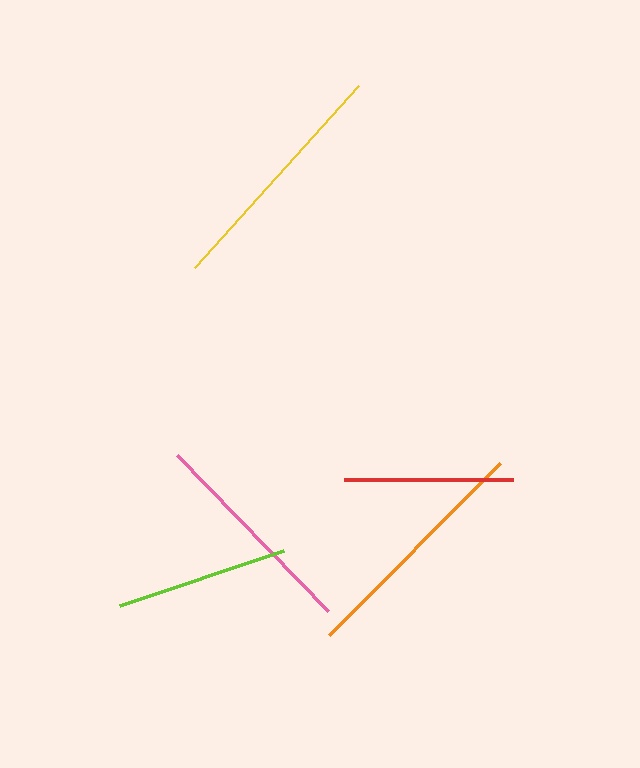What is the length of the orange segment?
The orange segment is approximately 243 pixels long.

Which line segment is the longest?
The yellow line is the longest at approximately 244 pixels.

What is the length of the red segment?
The red segment is approximately 170 pixels long.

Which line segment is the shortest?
The red line is the shortest at approximately 170 pixels.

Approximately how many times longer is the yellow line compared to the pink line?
The yellow line is approximately 1.1 times the length of the pink line.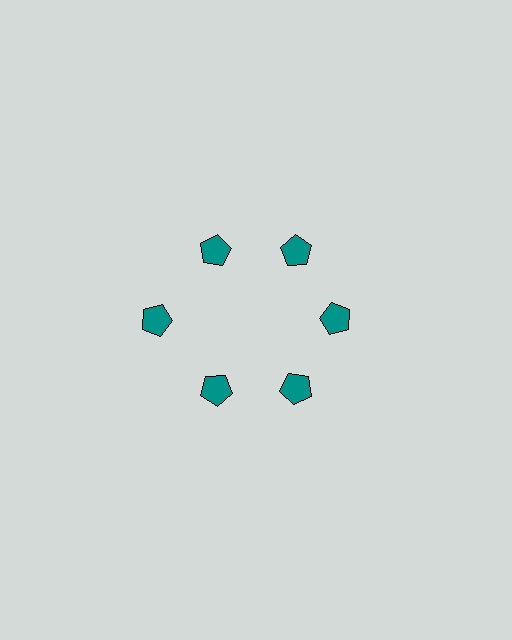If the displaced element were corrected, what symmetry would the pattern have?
It would have 6-fold rotational symmetry — the pattern would map onto itself every 60 degrees.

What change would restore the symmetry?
The symmetry would be restored by moving it inward, back onto the ring so that all 6 pentagons sit at equal angles and equal distance from the center.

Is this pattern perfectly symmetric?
No. The 6 teal pentagons are arranged in a ring, but one element near the 9 o'clock position is pushed outward from the center, breaking the 6-fold rotational symmetry.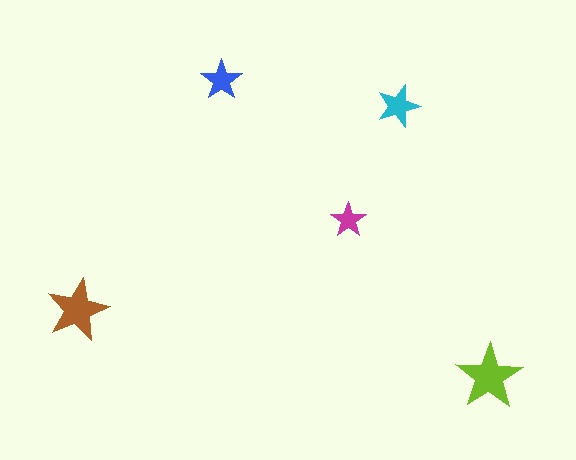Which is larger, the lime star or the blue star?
The lime one.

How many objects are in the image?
There are 5 objects in the image.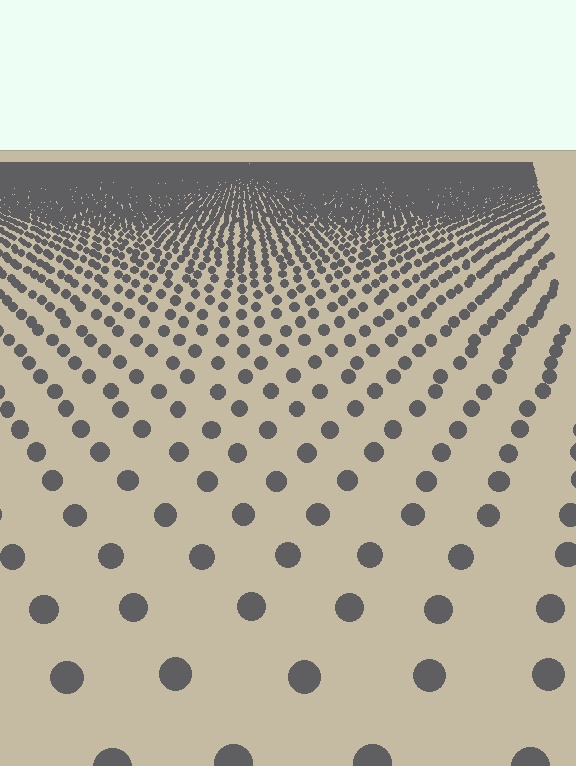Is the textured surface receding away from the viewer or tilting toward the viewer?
The surface is receding away from the viewer. Texture elements get smaller and denser toward the top.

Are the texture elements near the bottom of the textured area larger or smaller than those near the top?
Larger. Near the bottom, elements are closer to the viewer and appear at a bigger on-screen size.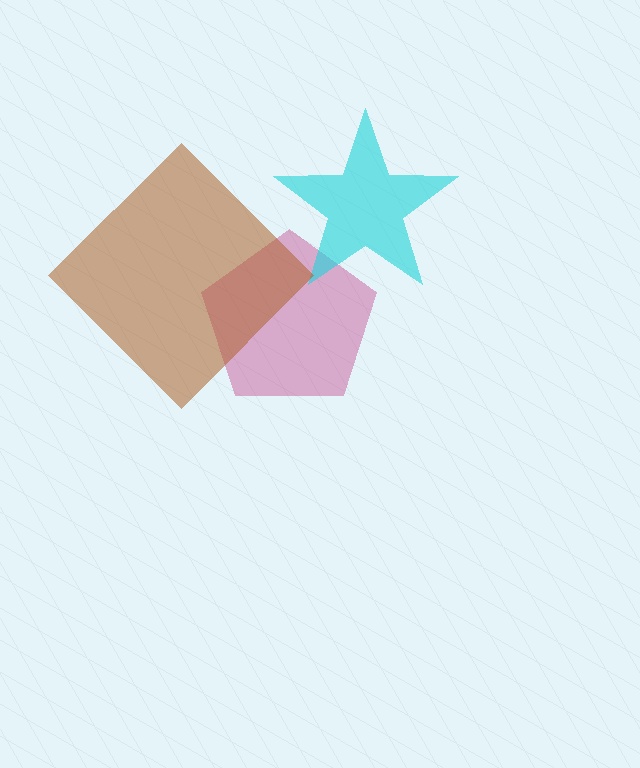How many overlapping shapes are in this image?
There are 3 overlapping shapes in the image.